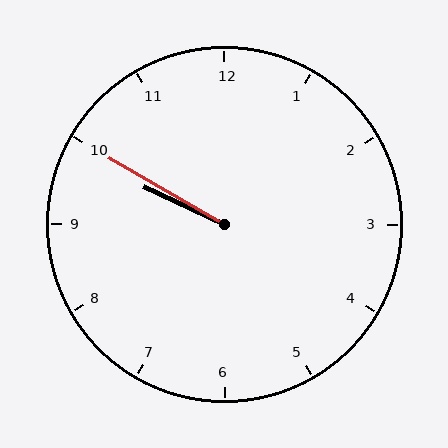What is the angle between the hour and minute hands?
Approximately 5 degrees.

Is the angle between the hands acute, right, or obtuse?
It is acute.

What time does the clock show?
9:50.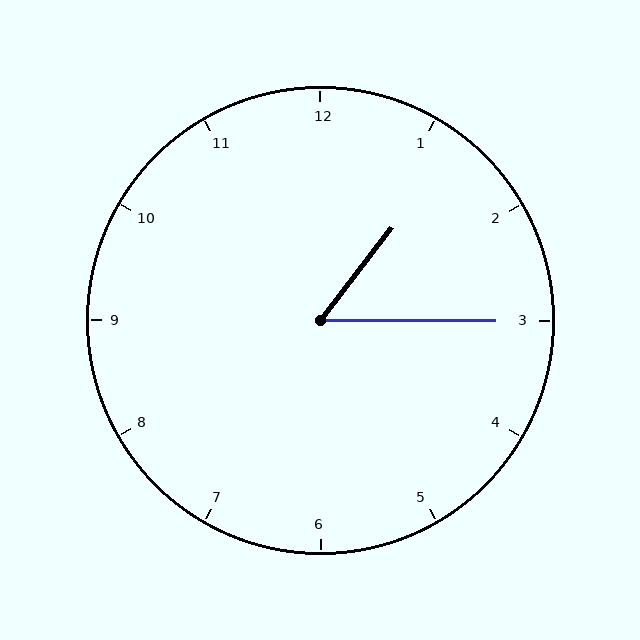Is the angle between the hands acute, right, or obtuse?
It is acute.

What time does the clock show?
1:15.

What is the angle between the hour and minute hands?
Approximately 52 degrees.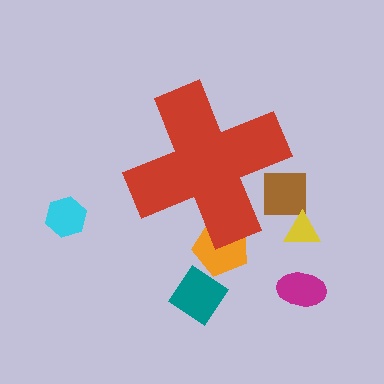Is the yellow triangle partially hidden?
No, the yellow triangle is fully visible.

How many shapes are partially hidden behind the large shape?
2 shapes are partially hidden.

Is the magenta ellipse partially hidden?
No, the magenta ellipse is fully visible.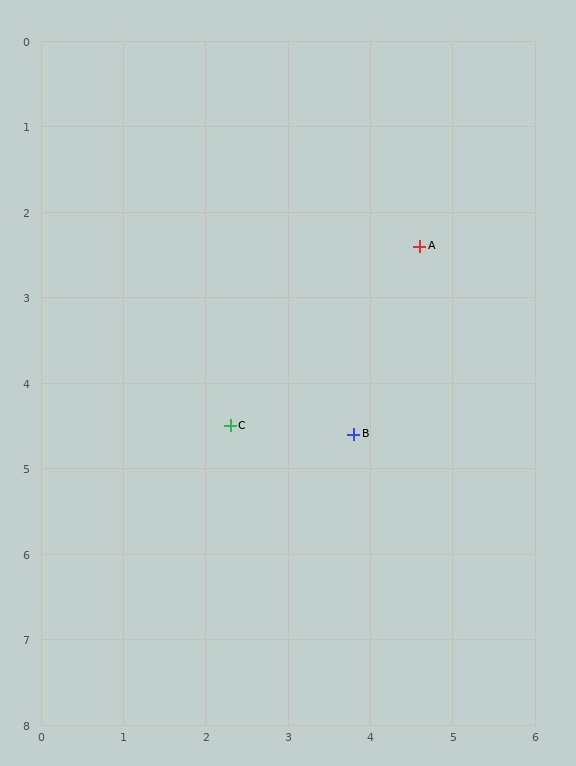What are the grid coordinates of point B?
Point B is at approximately (3.8, 4.6).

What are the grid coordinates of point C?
Point C is at approximately (2.3, 4.5).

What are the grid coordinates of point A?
Point A is at approximately (4.6, 2.4).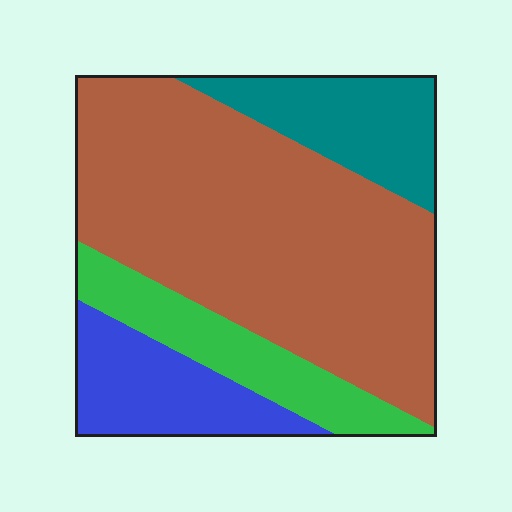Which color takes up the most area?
Brown, at roughly 55%.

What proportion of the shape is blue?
Blue takes up about one eighth (1/8) of the shape.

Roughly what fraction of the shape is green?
Green covers around 15% of the shape.